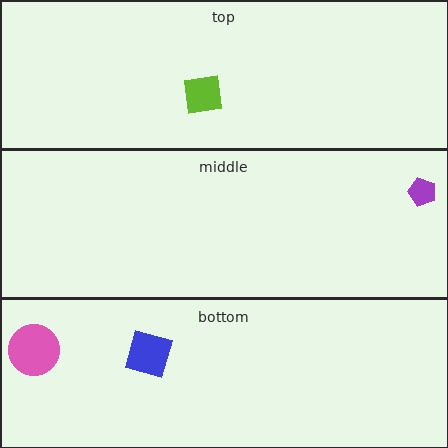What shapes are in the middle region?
The purple pentagon.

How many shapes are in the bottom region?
2.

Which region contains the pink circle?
The bottom region.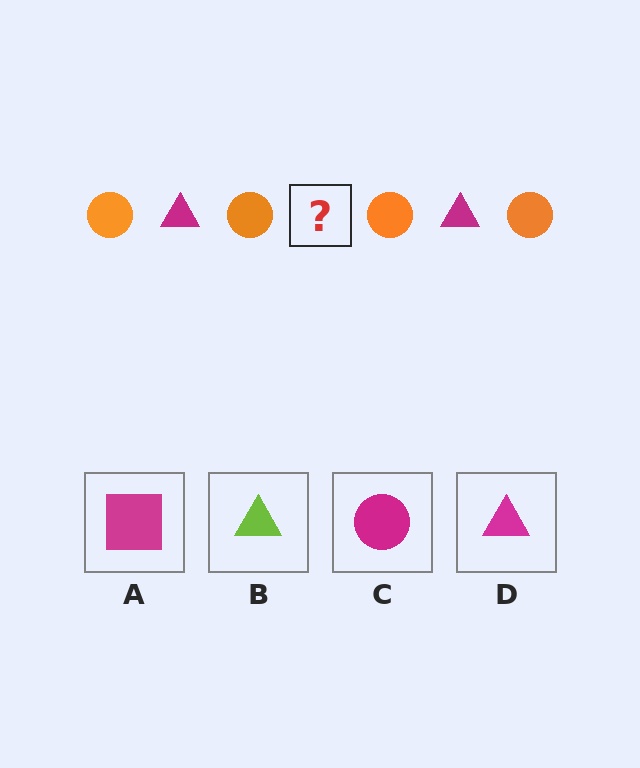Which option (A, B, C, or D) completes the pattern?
D.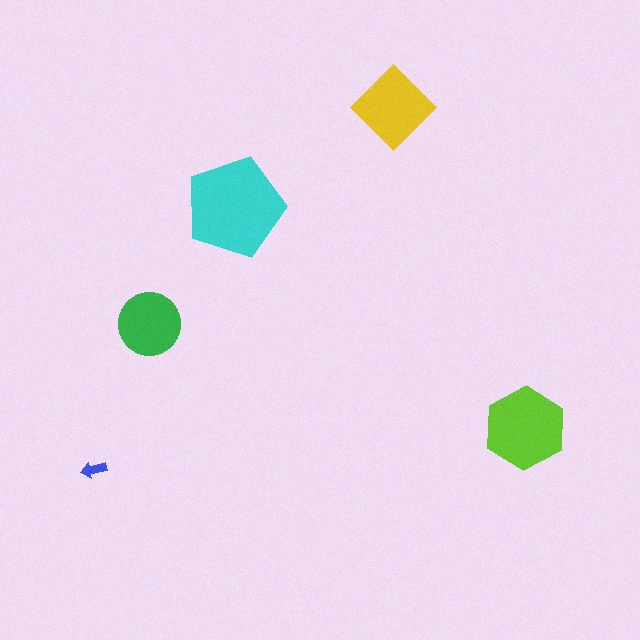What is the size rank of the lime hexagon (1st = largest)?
2nd.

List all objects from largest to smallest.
The cyan pentagon, the lime hexagon, the yellow diamond, the green circle, the blue arrow.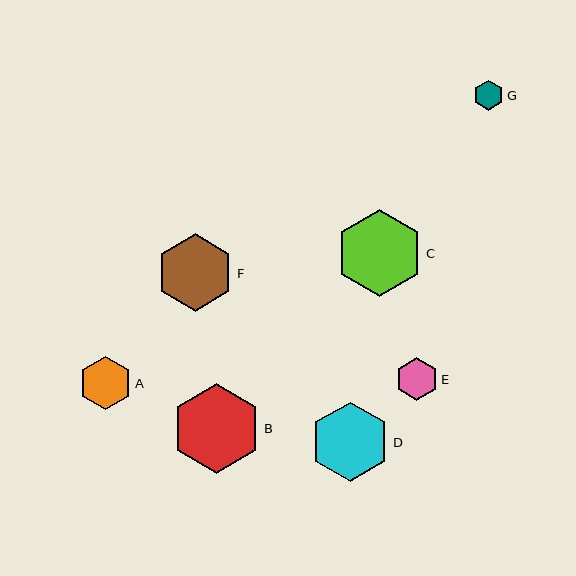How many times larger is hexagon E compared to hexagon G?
Hexagon E is approximately 1.4 times the size of hexagon G.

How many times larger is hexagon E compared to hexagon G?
Hexagon E is approximately 1.4 times the size of hexagon G.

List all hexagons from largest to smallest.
From largest to smallest: B, C, D, F, A, E, G.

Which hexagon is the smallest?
Hexagon G is the smallest with a size of approximately 30 pixels.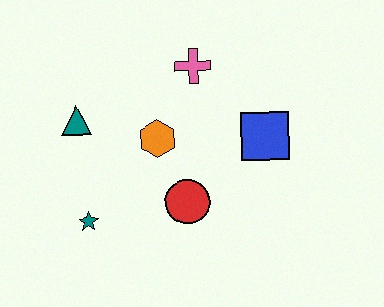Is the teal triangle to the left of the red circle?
Yes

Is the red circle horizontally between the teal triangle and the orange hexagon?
No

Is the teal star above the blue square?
No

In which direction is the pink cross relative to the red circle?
The pink cross is above the red circle.